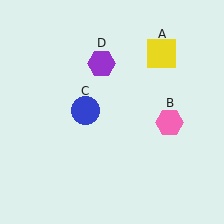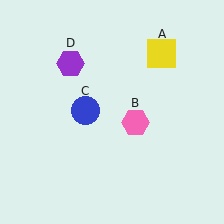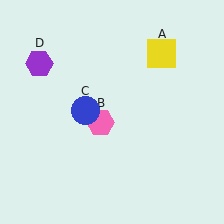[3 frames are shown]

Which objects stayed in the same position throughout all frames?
Yellow square (object A) and blue circle (object C) remained stationary.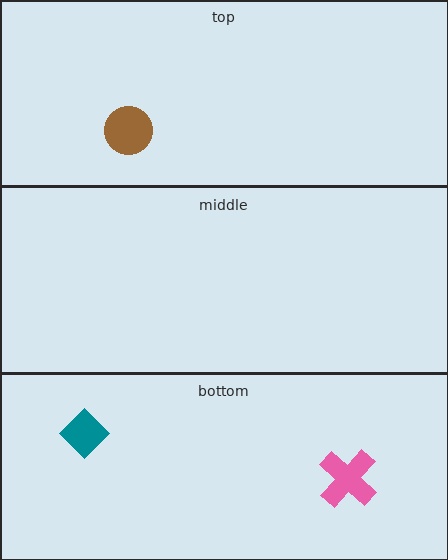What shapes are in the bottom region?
The pink cross, the teal diamond.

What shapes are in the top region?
The brown circle.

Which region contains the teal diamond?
The bottom region.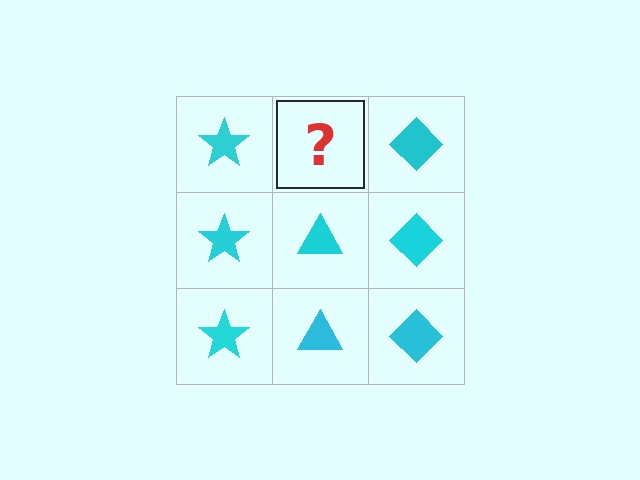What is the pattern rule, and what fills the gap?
The rule is that each column has a consistent shape. The gap should be filled with a cyan triangle.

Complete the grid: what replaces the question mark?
The question mark should be replaced with a cyan triangle.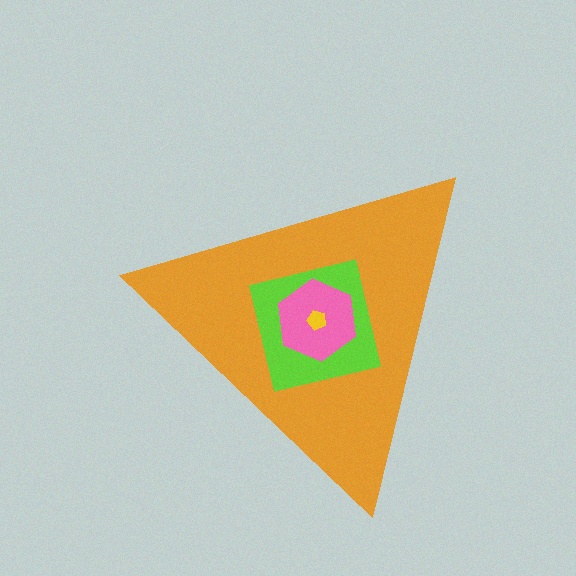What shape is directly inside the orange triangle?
The lime square.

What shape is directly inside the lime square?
The pink hexagon.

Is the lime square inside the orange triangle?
Yes.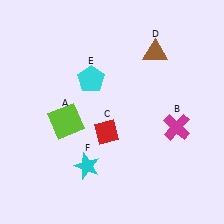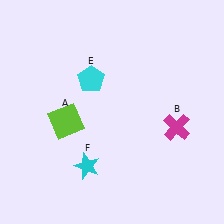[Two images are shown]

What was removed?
The brown triangle (D), the red diamond (C) were removed in Image 2.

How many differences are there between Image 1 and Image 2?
There are 2 differences between the two images.